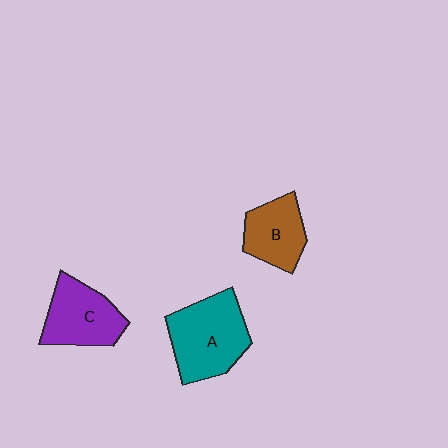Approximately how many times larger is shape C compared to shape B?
Approximately 1.2 times.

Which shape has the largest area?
Shape A (teal).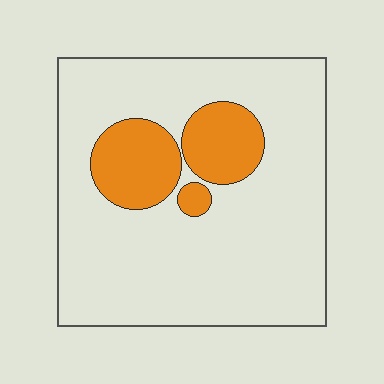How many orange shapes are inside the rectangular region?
3.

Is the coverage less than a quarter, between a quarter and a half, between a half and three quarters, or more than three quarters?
Less than a quarter.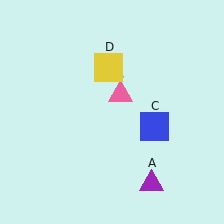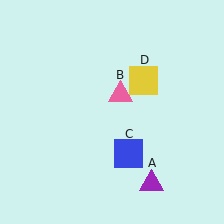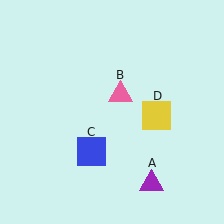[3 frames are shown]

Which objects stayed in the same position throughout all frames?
Purple triangle (object A) and pink triangle (object B) remained stationary.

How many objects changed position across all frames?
2 objects changed position: blue square (object C), yellow square (object D).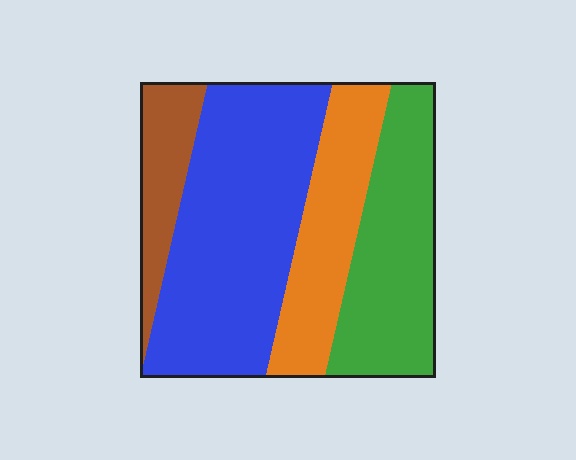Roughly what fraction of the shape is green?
Green covers roughly 25% of the shape.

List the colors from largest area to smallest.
From largest to smallest: blue, green, orange, brown.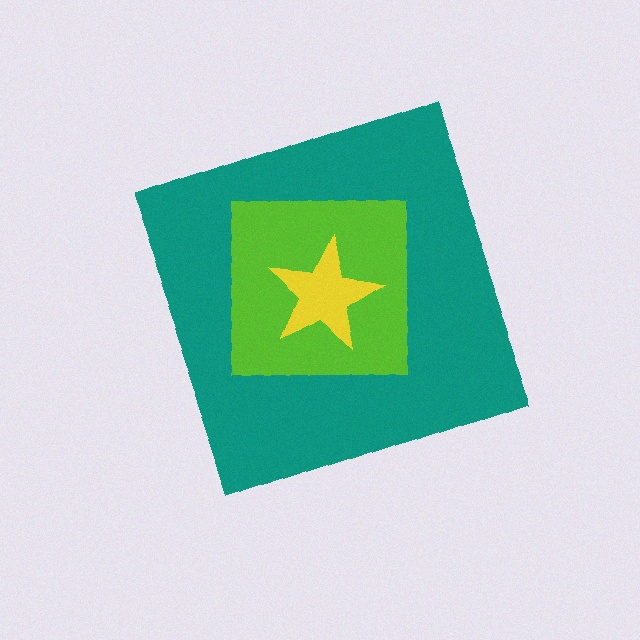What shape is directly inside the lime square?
The yellow star.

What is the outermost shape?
The teal diamond.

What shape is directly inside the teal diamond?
The lime square.